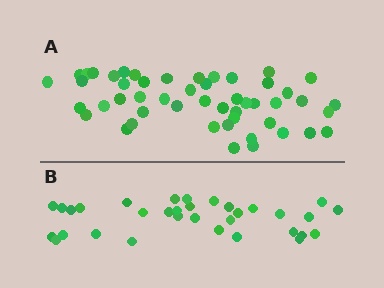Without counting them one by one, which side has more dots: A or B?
Region A (the top region) has more dots.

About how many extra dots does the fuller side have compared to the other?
Region A has approximately 15 more dots than region B.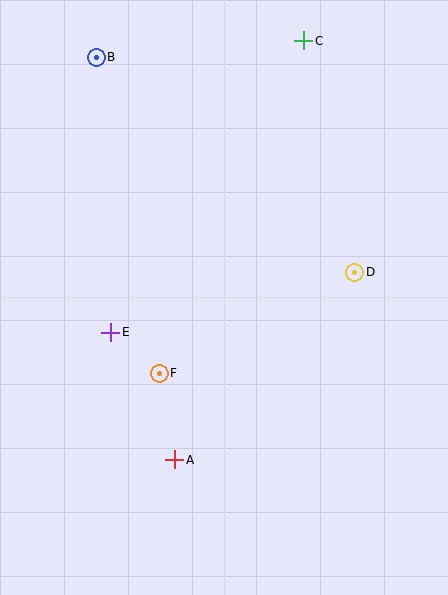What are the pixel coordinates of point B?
Point B is at (96, 57).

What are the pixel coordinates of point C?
Point C is at (304, 41).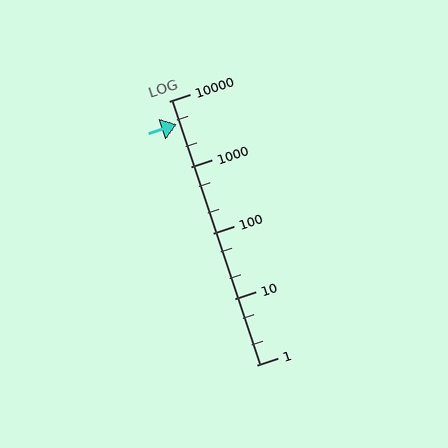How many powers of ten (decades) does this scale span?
The scale spans 4 decades, from 1 to 10000.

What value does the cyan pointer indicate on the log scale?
The pointer indicates approximately 4400.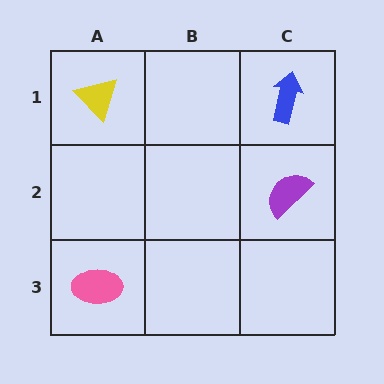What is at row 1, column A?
A yellow triangle.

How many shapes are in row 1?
2 shapes.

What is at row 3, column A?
A pink ellipse.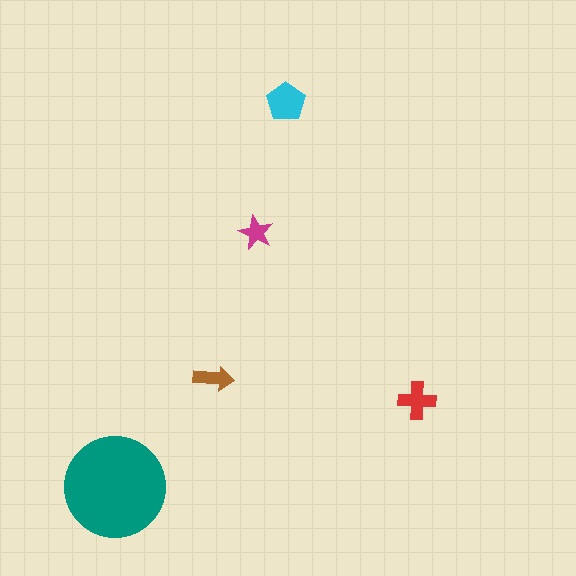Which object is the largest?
The teal circle.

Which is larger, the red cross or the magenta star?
The red cross.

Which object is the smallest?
The magenta star.